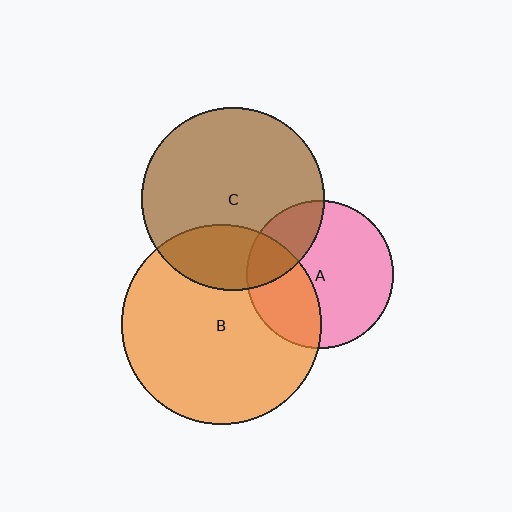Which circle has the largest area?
Circle B (orange).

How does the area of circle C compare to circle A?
Approximately 1.5 times.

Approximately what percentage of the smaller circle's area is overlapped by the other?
Approximately 35%.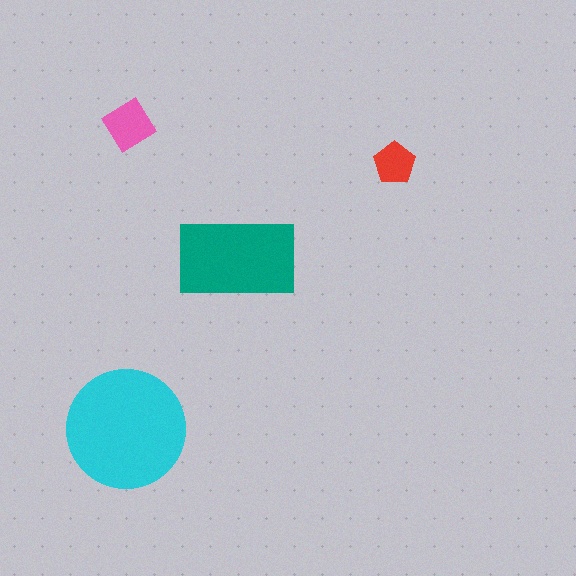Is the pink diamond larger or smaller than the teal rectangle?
Smaller.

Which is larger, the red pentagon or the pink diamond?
The pink diamond.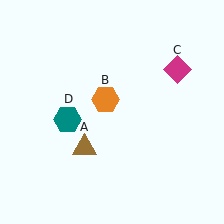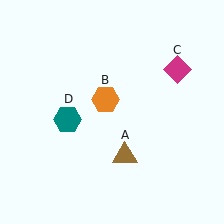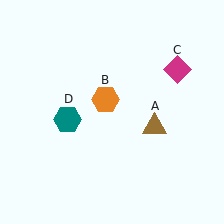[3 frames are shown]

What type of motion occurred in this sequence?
The brown triangle (object A) rotated counterclockwise around the center of the scene.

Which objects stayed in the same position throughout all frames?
Orange hexagon (object B) and magenta diamond (object C) and teal hexagon (object D) remained stationary.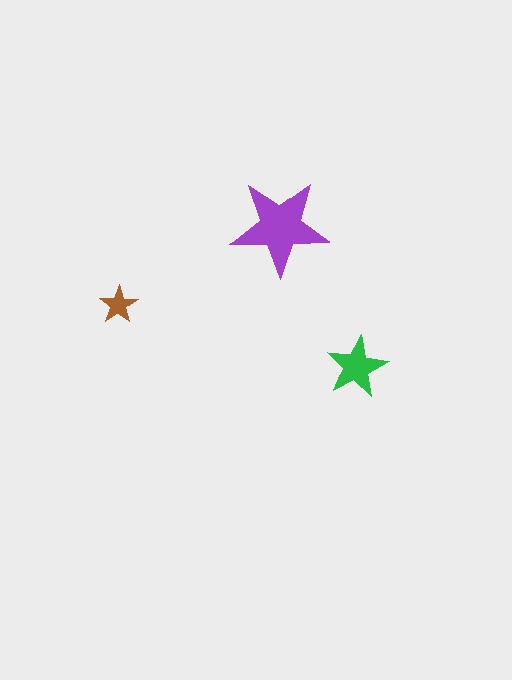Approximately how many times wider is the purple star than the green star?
About 1.5 times wider.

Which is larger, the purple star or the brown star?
The purple one.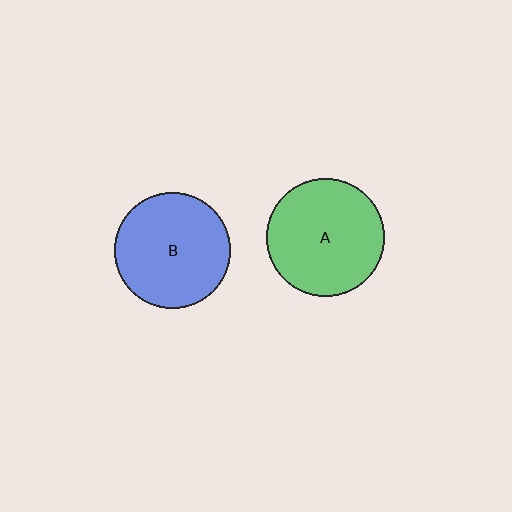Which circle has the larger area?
Circle A (green).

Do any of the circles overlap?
No, none of the circles overlap.